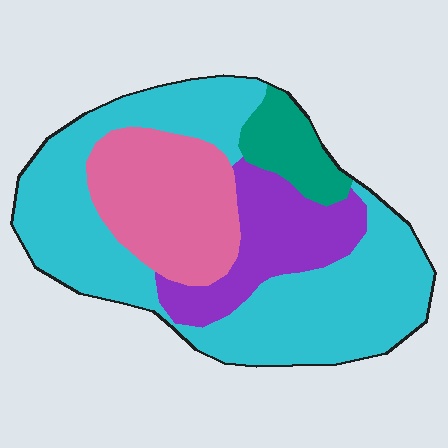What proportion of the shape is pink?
Pink takes up about one fifth (1/5) of the shape.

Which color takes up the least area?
Teal, at roughly 10%.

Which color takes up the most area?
Cyan, at roughly 55%.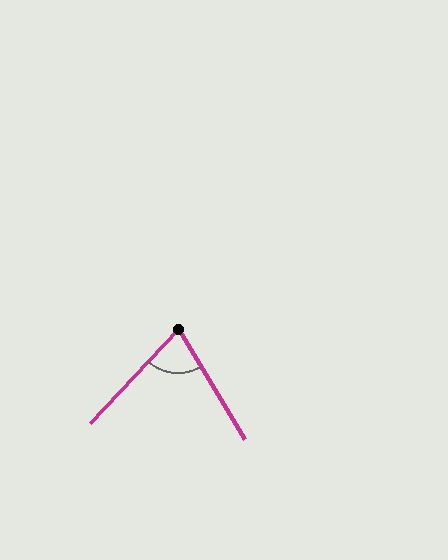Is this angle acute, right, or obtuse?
It is acute.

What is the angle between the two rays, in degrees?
Approximately 74 degrees.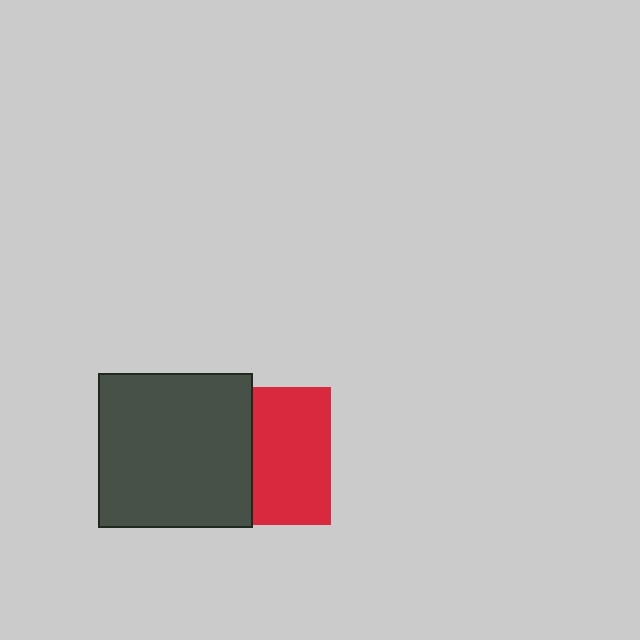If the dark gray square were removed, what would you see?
You would see the complete red square.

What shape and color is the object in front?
The object in front is a dark gray square.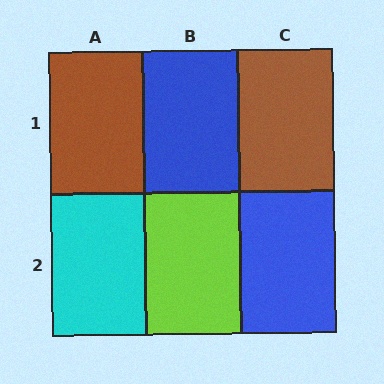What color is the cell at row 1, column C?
Brown.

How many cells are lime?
1 cell is lime.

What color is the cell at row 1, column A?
Brown.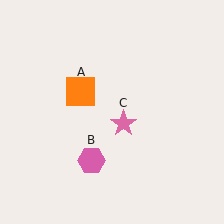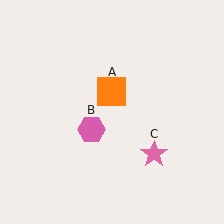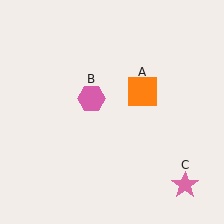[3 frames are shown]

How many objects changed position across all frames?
3 objects changed position: orange square (object A), pink hexagon (object B), pink star (object C).